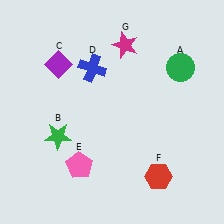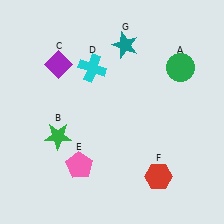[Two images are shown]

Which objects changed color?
D changed from blue to cyan. G changed from magenta to teal.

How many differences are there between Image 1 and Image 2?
There are 2 differences between the two images.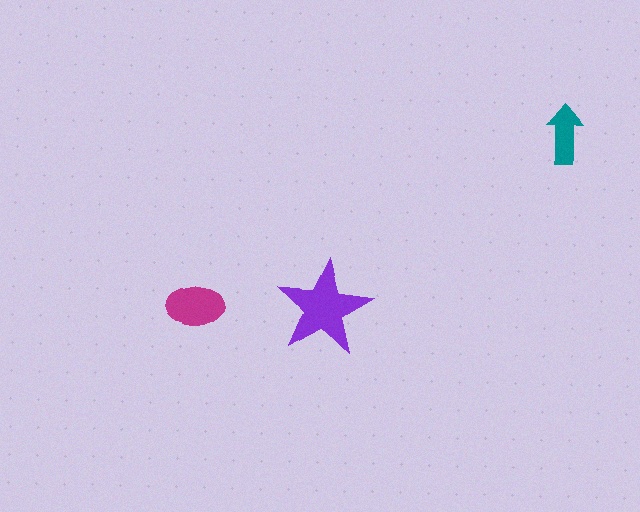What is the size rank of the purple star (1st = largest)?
1st.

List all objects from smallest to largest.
The teal arrow, the magenta ellipse, the purple star.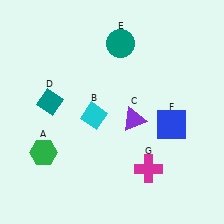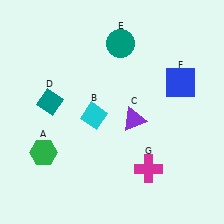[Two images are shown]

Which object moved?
The blue square (F) moved up.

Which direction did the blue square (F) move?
The blue square (F) moved up.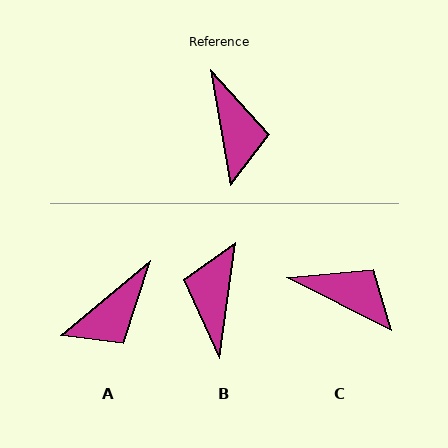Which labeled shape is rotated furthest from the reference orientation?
B, about 162 degrees away.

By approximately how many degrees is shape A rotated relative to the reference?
Approximately 60 degrees clockwise.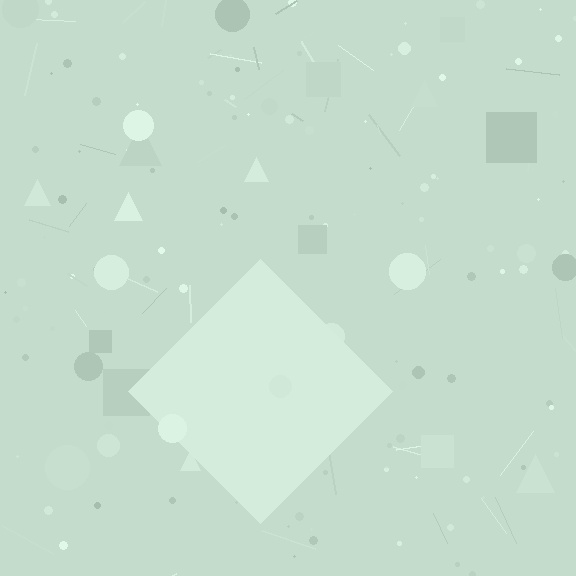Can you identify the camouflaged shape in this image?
The camouflaged shape is a diamond.